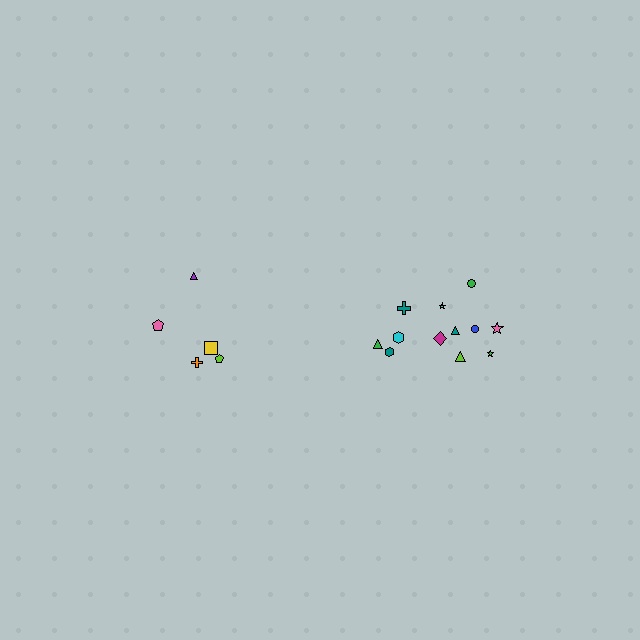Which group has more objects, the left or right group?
The right group.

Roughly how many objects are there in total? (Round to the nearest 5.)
Roughly 15 objects in total.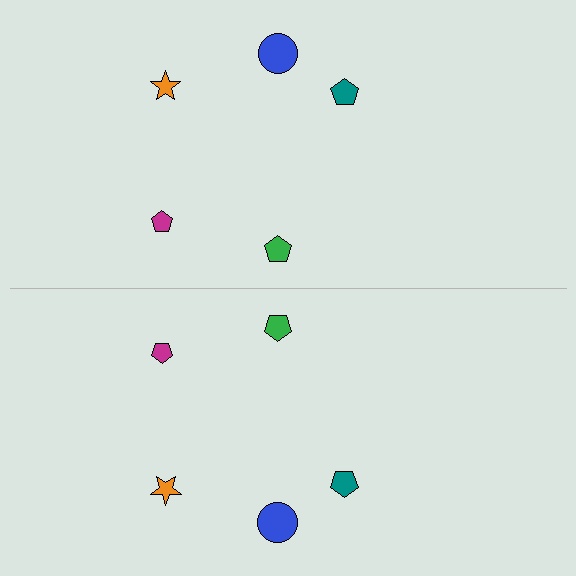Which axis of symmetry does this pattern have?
The pattern has a horizontal axis of symmetry running through the center of the image.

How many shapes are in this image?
There are 10 shapes in this image.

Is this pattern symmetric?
Yes, this pattern has bilateral (reflection) symmetry.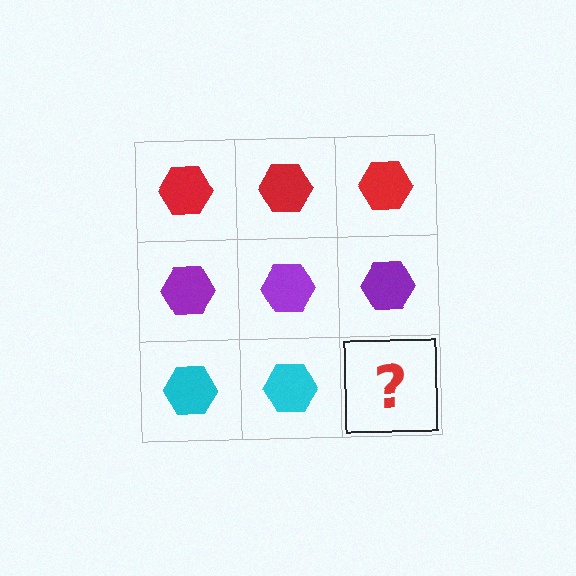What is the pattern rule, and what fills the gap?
The rule is that each row has a consistent color. The gap should be filled with a cyan hexagon.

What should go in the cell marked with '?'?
The missing cell should contain a cyan hexagon.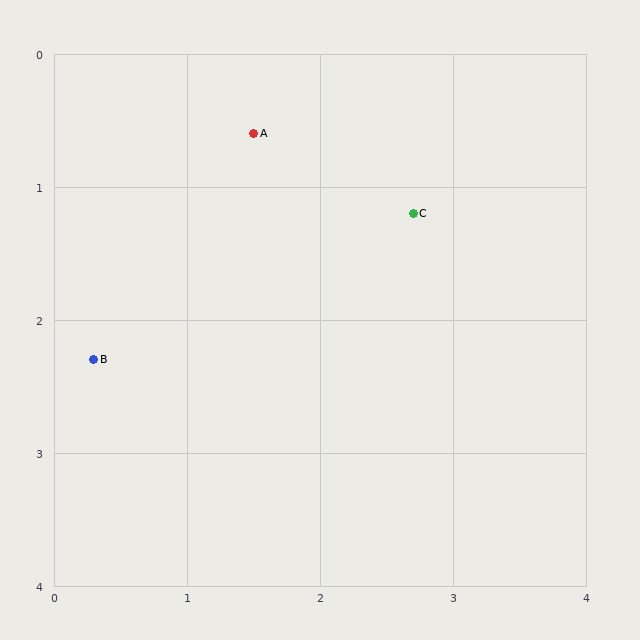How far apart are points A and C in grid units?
Points A and C are about 1.3 grid units apart.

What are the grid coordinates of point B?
Point B is at approximately (0.3, 2.3).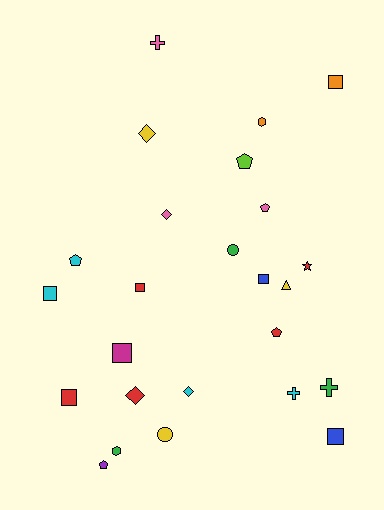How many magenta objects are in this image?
There is 1 magenta object.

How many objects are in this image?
There are 25 objects.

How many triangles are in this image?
There is 1 triangle.